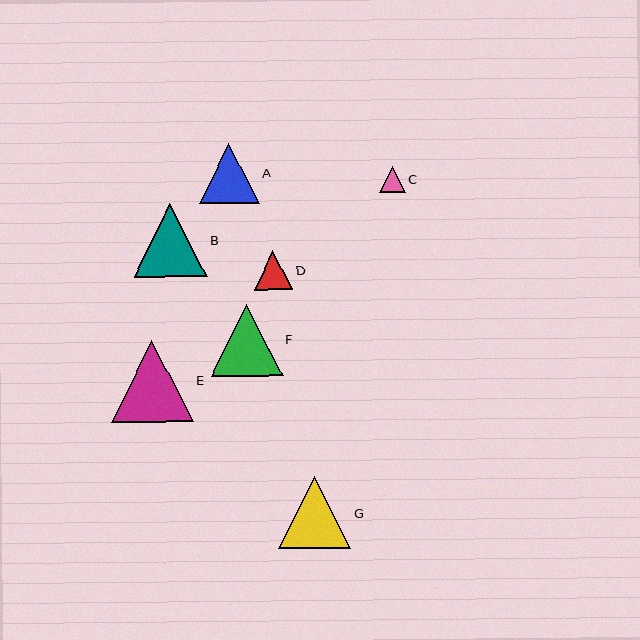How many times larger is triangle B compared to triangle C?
Triangle B is approximately 2.8 times the size of triangle C.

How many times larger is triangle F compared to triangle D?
Triangle F is approximately 1.9 times the size of triangle D.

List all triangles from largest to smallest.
From largest to smallest: E, B, F, G, A, D, C.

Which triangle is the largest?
Triangle E is the largest with a size of approximately 82 pixels.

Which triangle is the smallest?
Triangle C is the smallest with a size of approximately 26 pixels.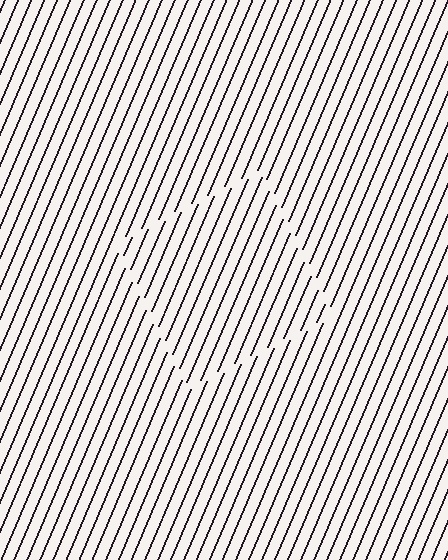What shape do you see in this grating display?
An illusory square. The interior of the shape contains the same grating, shifted by half a period — the contour is defined by the phase discontinuity where line-ends from the inner and outer gratings abut.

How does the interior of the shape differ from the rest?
The interior of the shape contains the same grating, shifted by half a period — the contour is defined by the phase discontinuity where line-ends from the inner and outer gratings abut.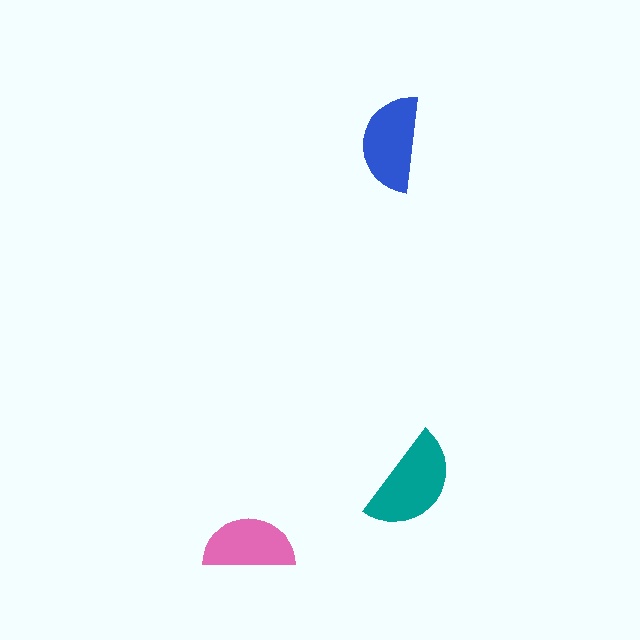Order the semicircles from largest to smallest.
the teal one, the blue one, the pink one.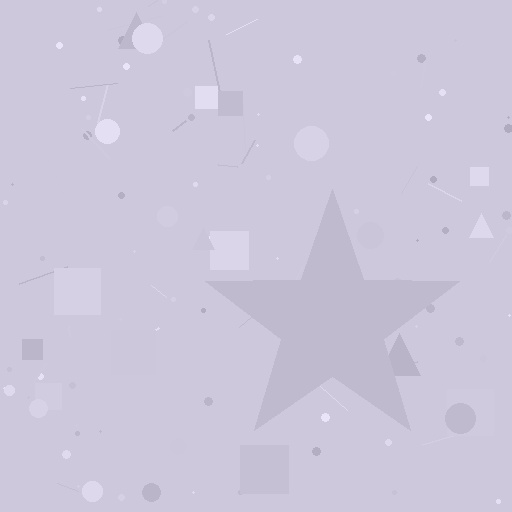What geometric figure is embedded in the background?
A star is embedded in the background.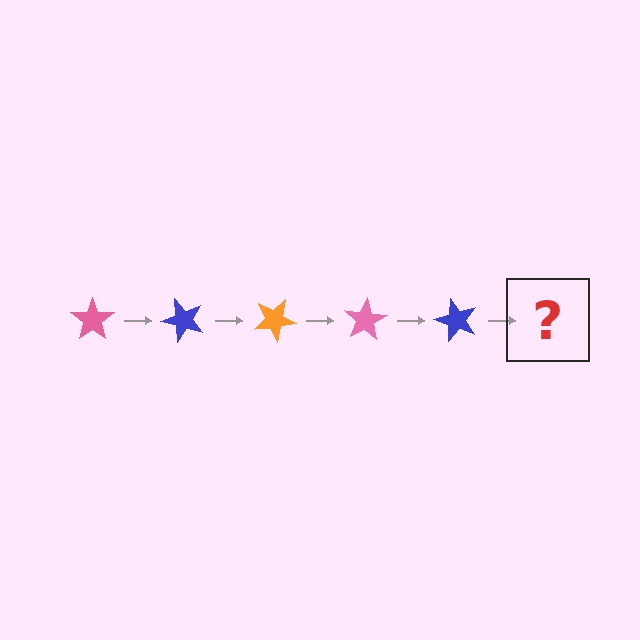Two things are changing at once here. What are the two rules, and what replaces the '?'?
The two rules are that it rotates 50 degrees each step and the color cycles through pink, blue, and orange. The '?' should be an orange star, rotated 250 degrees from the start.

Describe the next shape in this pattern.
It should be an orange star, rotated 250 degrees from the start.